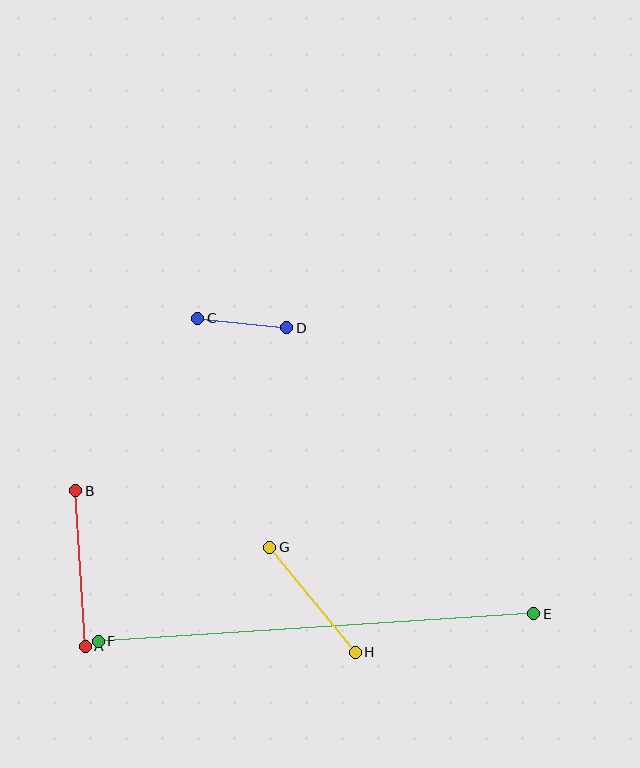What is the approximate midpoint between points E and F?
The midpoint is at approximately (316, 627) pixels.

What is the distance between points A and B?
The distance is approximately 156 pixels.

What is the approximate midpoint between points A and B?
The midpoint is at approximately (80, 569) pixels.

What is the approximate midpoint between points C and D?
The midpoint is at approximately (242, 323) pixels.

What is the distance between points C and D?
The distance is approximately 90 pixels.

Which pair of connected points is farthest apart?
Points E and F are farthest apart.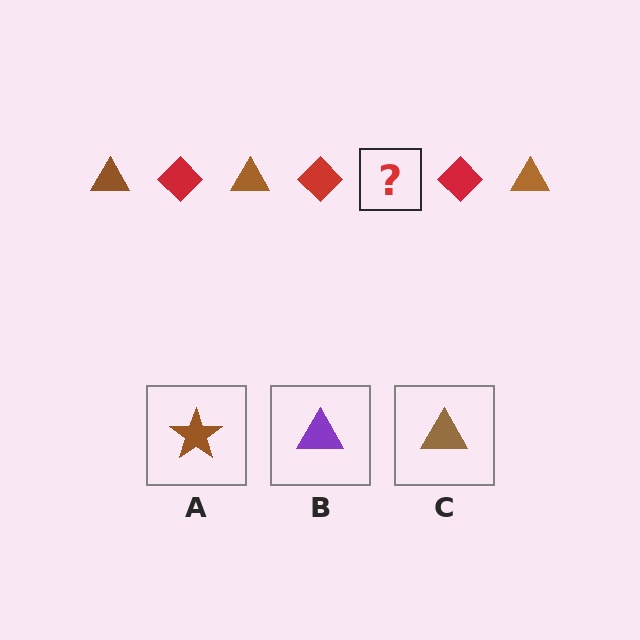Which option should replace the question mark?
Option C.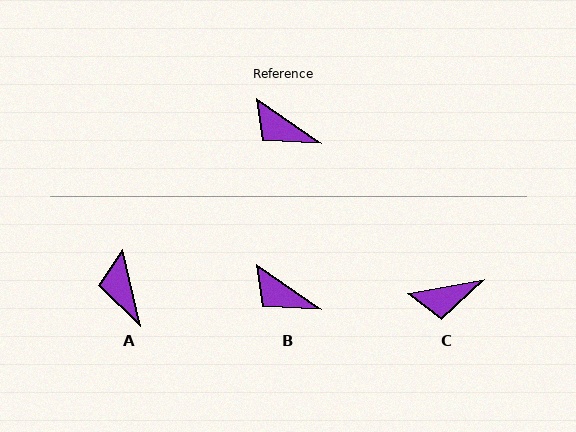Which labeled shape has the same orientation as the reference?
B.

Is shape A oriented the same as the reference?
No, it is off by about 42 degrees.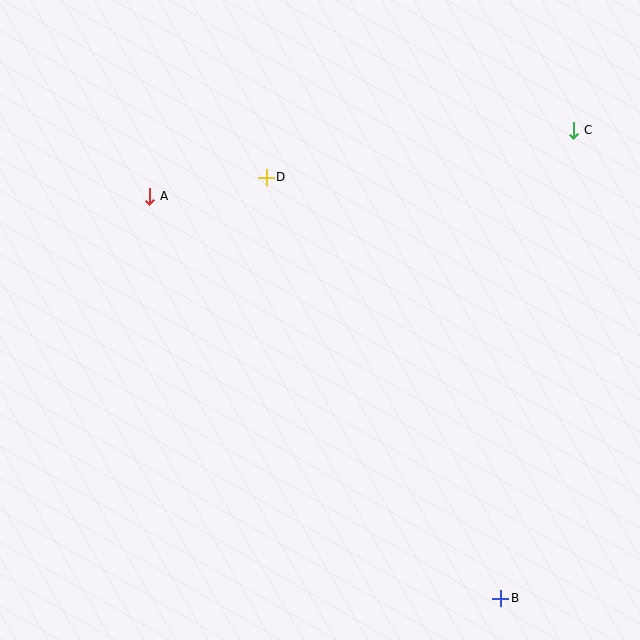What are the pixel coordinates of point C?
Point C is at (574, 130).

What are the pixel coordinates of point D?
Point D is at (266, 177).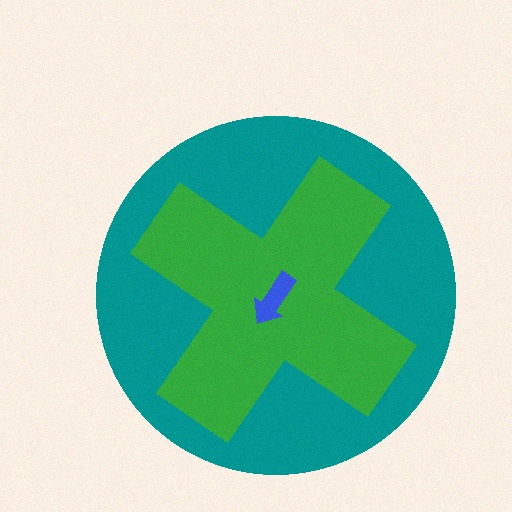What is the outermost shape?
The teal circle.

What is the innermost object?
The blue arrow.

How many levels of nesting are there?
3.